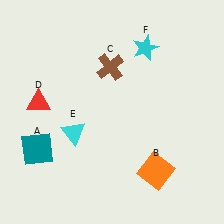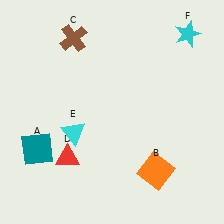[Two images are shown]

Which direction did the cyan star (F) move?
The cyan star (F) moved right.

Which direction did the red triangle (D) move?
The red triangle (D) moved down.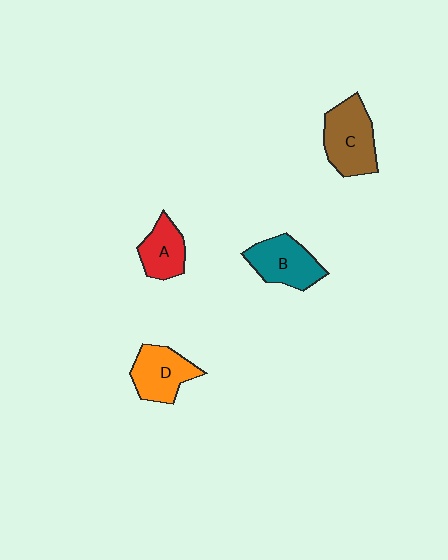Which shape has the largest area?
Shape C (brown).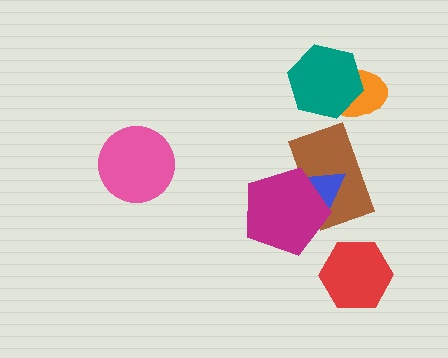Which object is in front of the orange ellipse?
The teal hexagon is in front of the orange ellipse.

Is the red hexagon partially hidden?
No, no other shape covers it.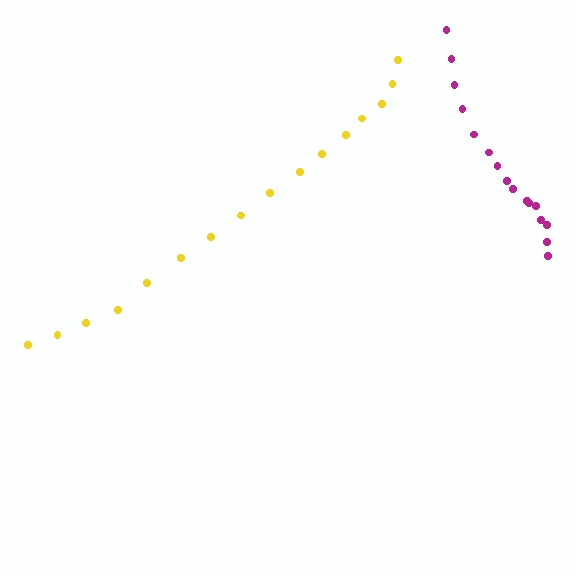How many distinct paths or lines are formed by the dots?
There are 2 distinct paths.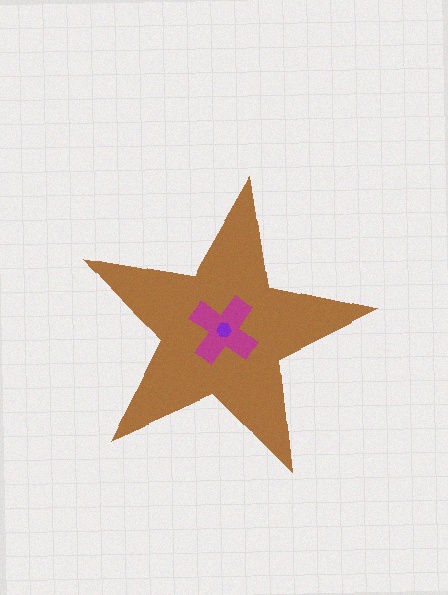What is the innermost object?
The purple hexagon.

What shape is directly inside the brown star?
The magenta cross.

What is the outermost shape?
The brown star.